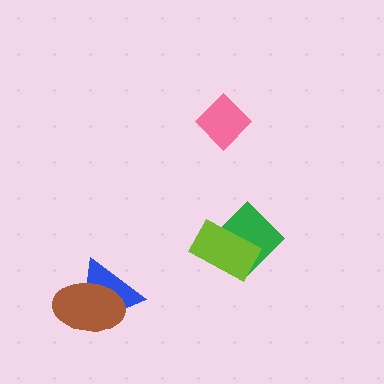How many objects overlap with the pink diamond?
0 objects overlap with the pink diamond.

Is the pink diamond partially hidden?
No, no other shape covers it.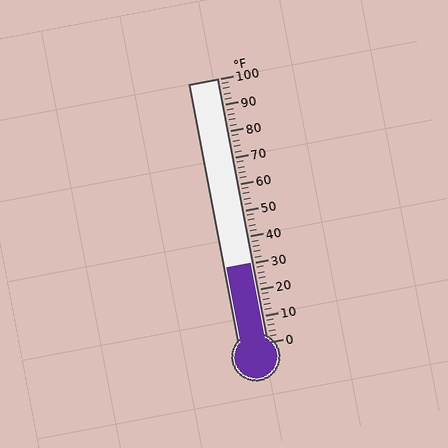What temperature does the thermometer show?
The thermometer shows approximately 30°F.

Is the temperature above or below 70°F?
The temperature is below 70°F.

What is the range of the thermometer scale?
The thermometer scale ranges from 0°F to 100°F.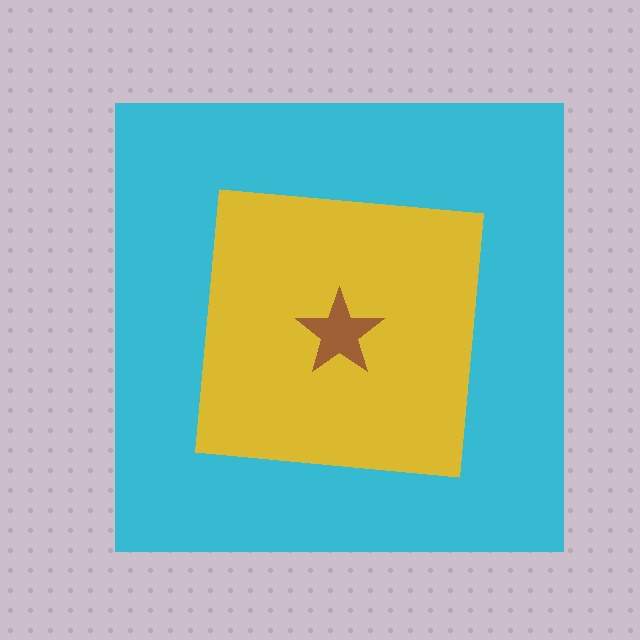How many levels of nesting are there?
3.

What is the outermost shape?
The cyan square.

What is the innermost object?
The brown star.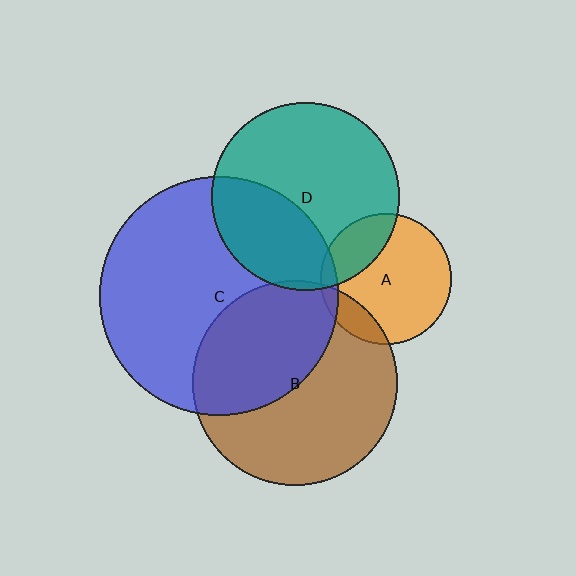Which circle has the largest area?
Circle C (blue).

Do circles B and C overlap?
Yes.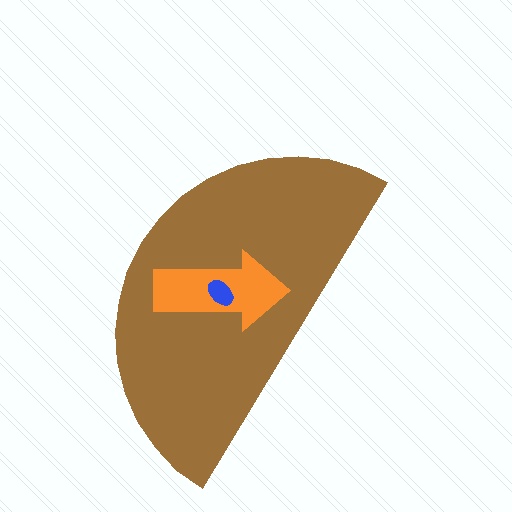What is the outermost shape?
The brown semicircle.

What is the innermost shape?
The blue ellipse.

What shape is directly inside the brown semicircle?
The orange arrow.